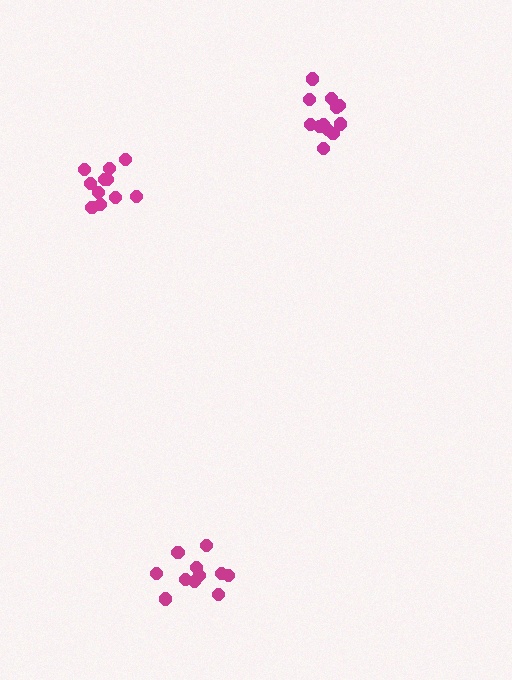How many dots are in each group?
Group 1: 12 dots, Group 2: 11 dots, Group 3: 11 dots (34 total).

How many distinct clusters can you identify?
There are 3 distinct clusters.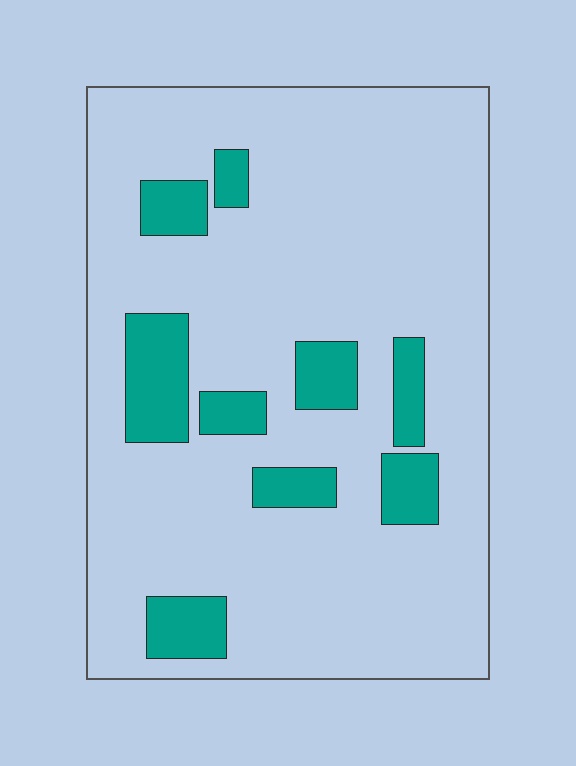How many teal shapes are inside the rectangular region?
9.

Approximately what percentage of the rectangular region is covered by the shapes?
Approximately 15%.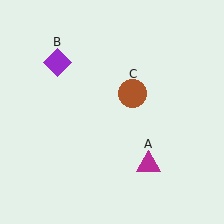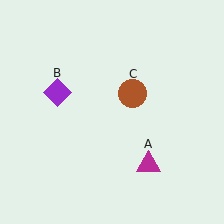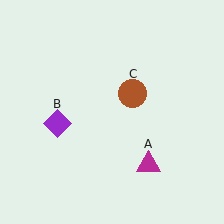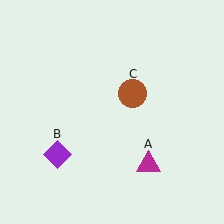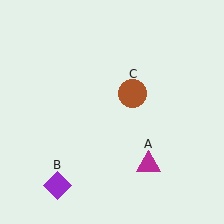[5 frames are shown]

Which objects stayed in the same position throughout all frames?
Magenta triangle (object A) and brown circle (object C) remained stationary.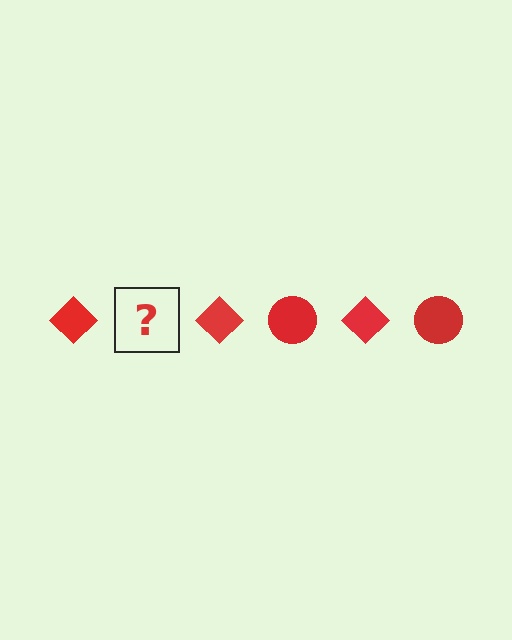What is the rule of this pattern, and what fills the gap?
The rule is that the pattern cycles through diamond, circle shapes in red. The gap should be filled with a red circle.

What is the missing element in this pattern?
The missing element is a red circle.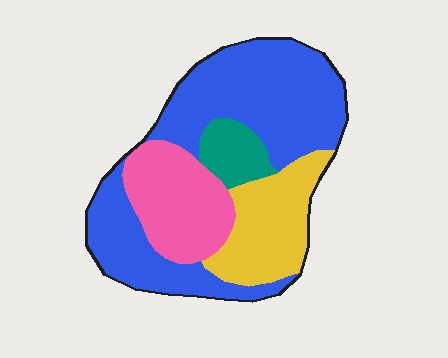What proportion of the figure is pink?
Pink takes up less than a quarter of the figure.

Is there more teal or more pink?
Pink.